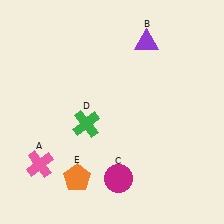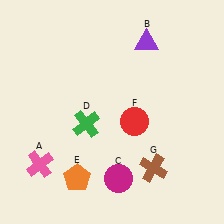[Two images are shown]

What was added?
A red circle (F), a brown cross (G) were added in Image 2.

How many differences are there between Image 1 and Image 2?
There are 2 differences between the two images.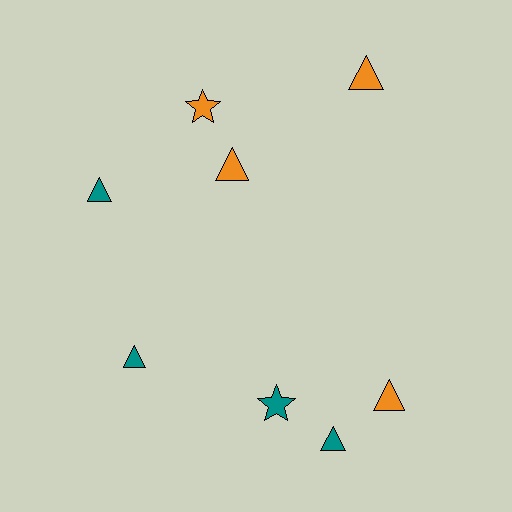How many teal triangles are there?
There are 3 teal triangles.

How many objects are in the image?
There are 8 objects.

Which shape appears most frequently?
Triangle, with 6 objects.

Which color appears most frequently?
Orange, with 4 objects.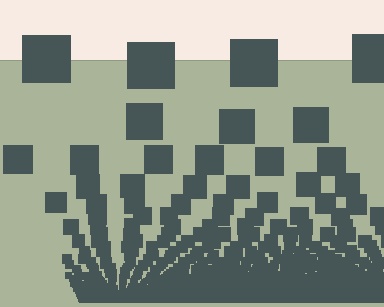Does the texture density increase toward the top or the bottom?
Density increases toward the bottom.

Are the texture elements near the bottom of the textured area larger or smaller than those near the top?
Smaller. The gradient is inverted — elements near the bottom are smaller and denser.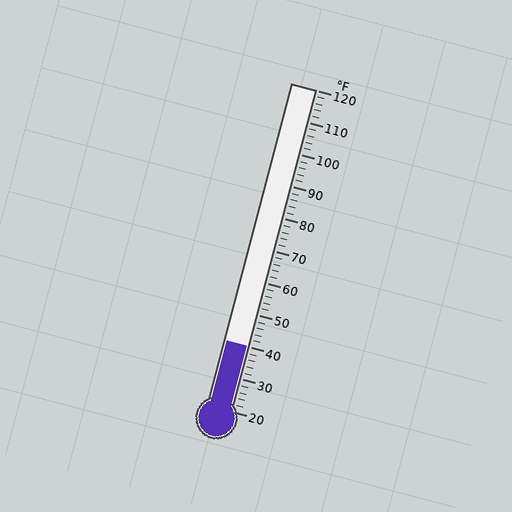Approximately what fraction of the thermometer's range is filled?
The thermometer is filled to approximately 20% of its range.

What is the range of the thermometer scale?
The thermometer scale ranges from 20°F to 120°F.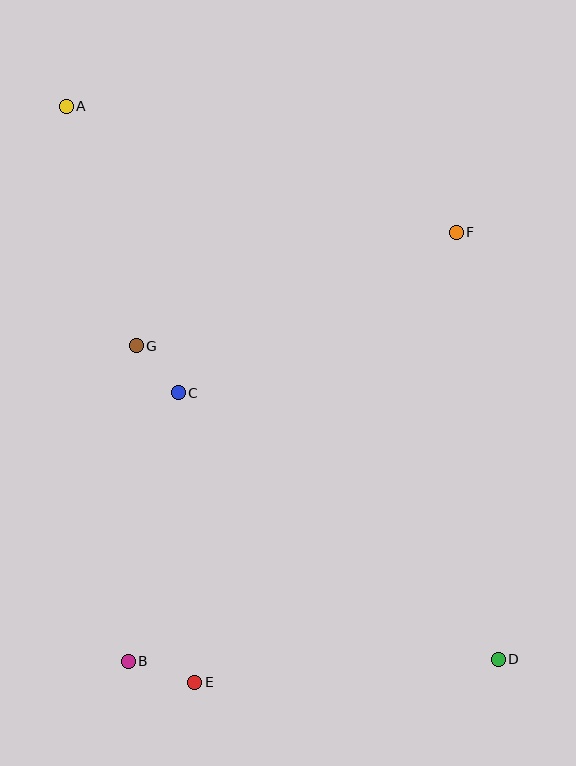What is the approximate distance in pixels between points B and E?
The distance between B and E is approximately 70 pixels.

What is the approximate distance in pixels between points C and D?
The distance between C and D is approximately 416 pixels.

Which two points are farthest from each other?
Points A and D are farthest from each other.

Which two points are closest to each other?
Points C and G are closest to each other.